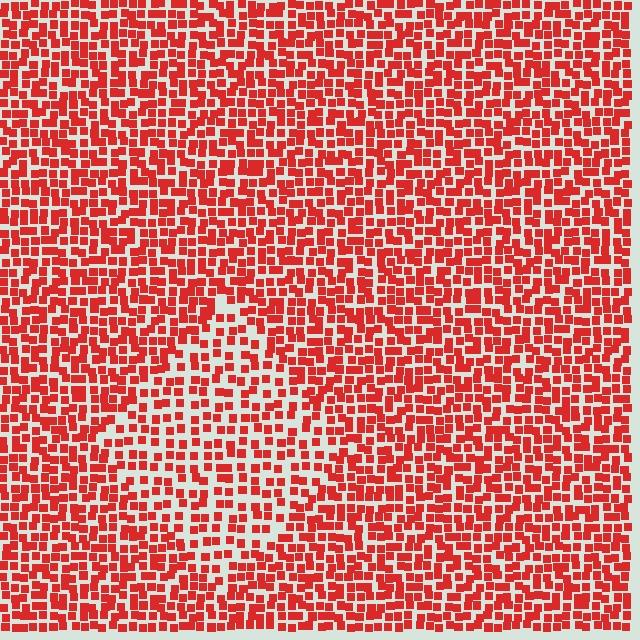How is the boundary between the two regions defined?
The boundary is defined by a change in element density (approximately 1.6x ratio). All elements are the same color, size, and shape.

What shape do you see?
I see a diamond.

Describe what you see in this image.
The image contains small red elements arranged at two different densities. A diamond-shaped region is visible where the elements are less densely packed than the surrounding area.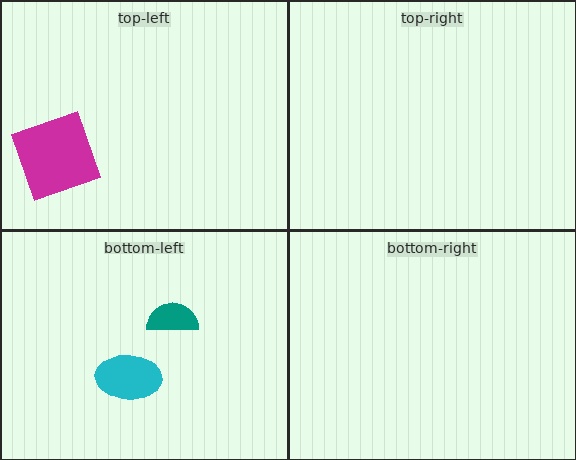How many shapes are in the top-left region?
1.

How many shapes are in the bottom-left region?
2.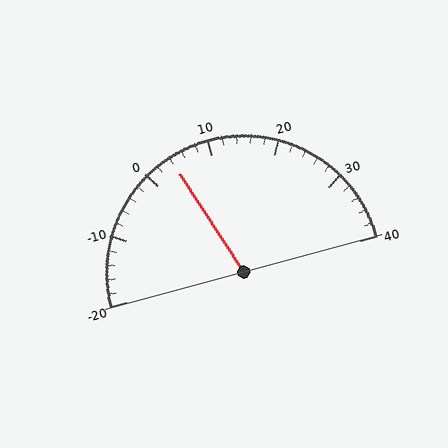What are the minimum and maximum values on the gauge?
The gauge ranges from -20 to 40.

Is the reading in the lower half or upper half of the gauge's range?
The reading is in the lower half of the range (-20 to 40).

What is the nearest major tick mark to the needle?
The nearest major tick mark is 0.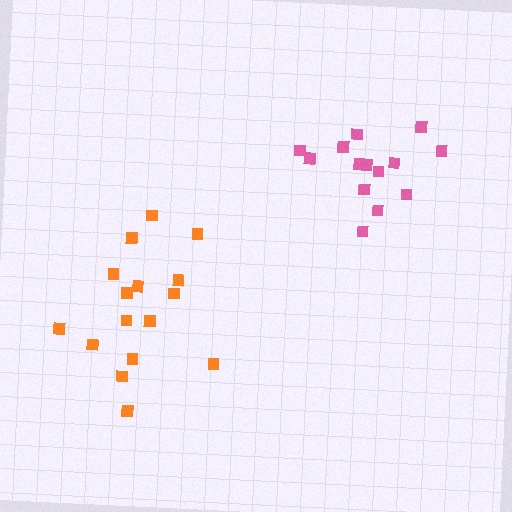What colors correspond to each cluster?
The clusters are colored: orange, pink.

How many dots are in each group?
Group 1: 16 dots, Group 2: 14 dots (30 total).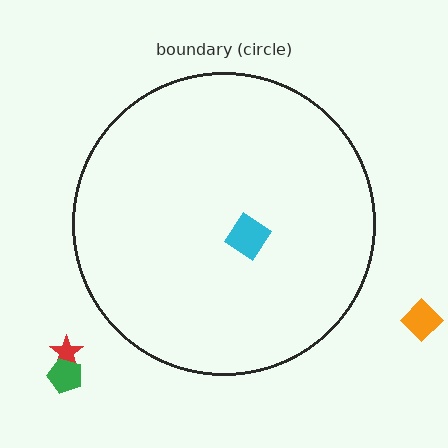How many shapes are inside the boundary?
1 inside, 3 outside.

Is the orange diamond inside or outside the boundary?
Outside.